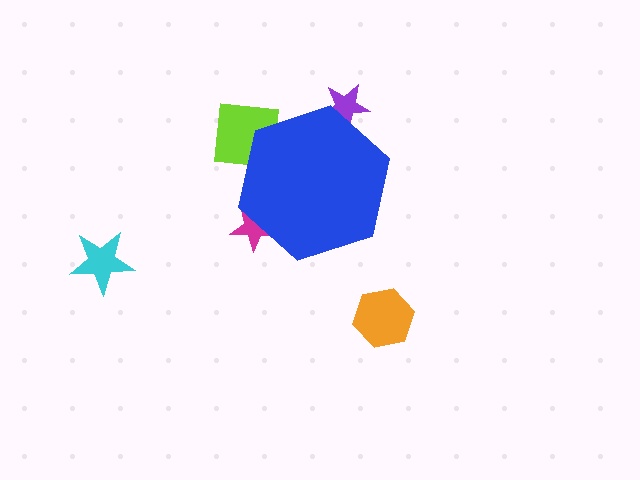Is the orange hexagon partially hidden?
No, the orange hexagon is fully visible.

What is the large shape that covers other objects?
A blue hexagon.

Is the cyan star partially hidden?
No, the cyan star is fully visible.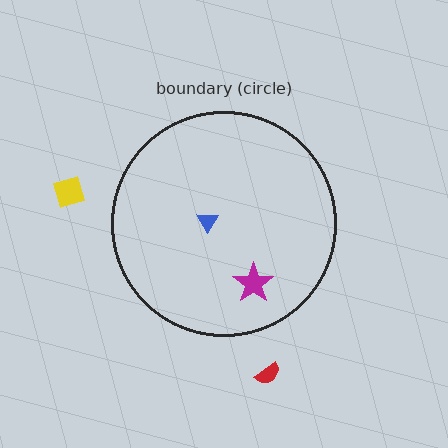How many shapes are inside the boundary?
2 inside, 2 outside.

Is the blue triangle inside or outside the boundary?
Inside.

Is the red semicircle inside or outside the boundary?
Outside.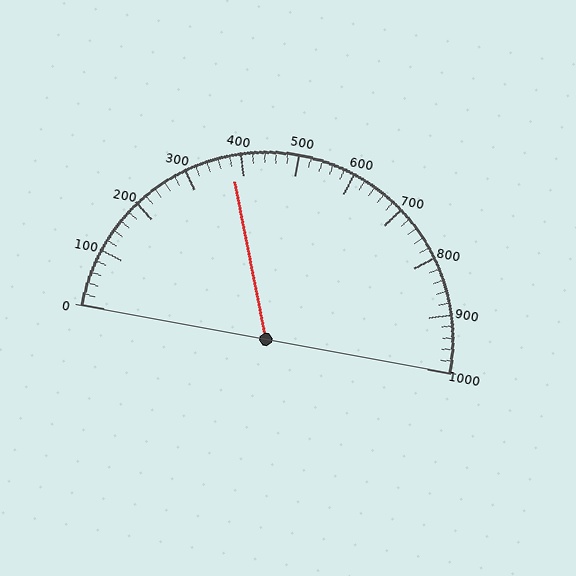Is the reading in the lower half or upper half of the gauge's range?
The reading is in the lower half of the range (0 to 1000).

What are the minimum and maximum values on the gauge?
The gauge ranges from 0 to 1000.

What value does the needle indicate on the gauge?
The needle indicates approximately 380.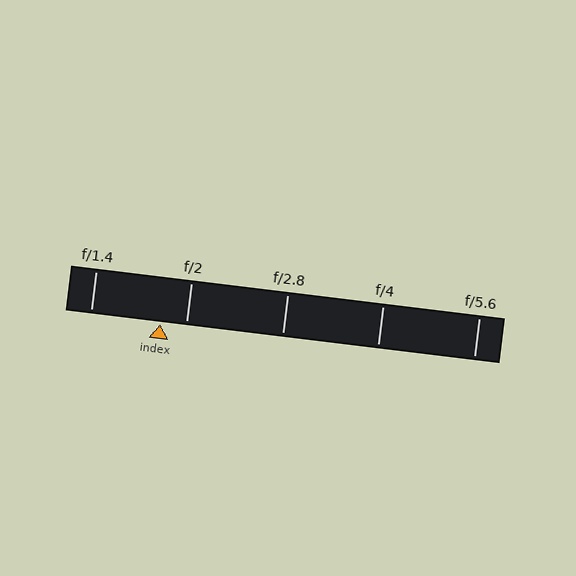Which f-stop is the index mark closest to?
The index mark is closest to f/2.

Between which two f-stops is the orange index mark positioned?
The index mark is between f/1.4 and f/2.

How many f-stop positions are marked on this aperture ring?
There are 5 f-stop positions marked.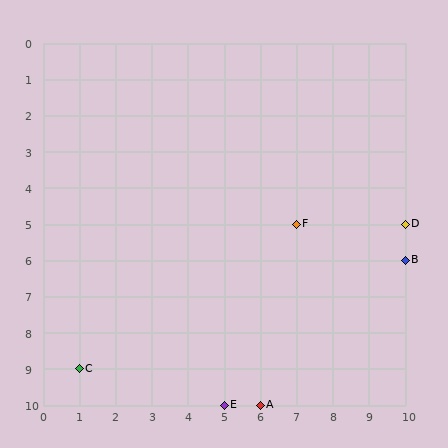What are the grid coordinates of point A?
Point A is at grid coordinates (6, 10).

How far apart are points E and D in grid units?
Points E and D are 5 columns and 5 rows apart (about 7.1 grid units diagonally).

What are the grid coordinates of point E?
Point E is at grid coordinates (5, 10).